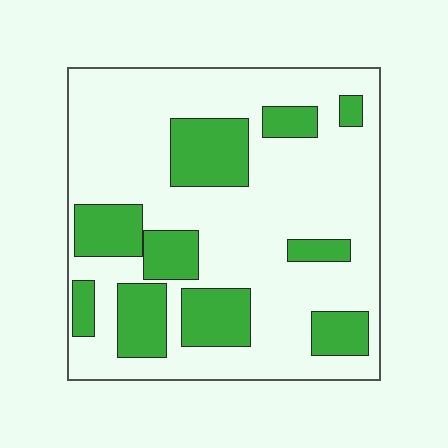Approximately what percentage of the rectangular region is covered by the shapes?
Approximately 30%.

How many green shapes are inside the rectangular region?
10.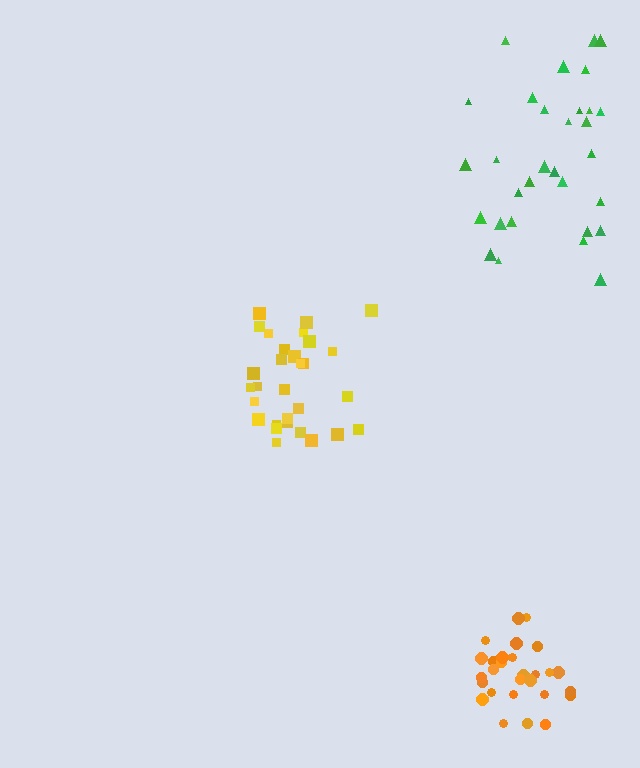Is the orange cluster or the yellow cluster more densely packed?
Orange.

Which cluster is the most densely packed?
Orange.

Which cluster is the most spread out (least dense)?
Green.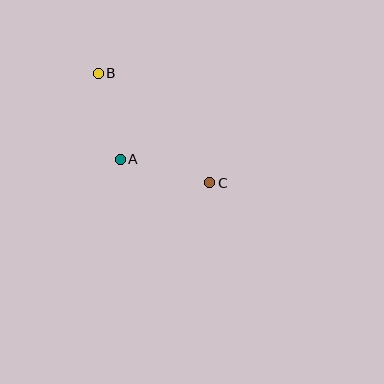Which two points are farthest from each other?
Points B and C are farthest from each other.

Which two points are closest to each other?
Points A and B are closest to each other.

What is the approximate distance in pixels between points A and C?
The distance between A and C is approximately 93 pixels.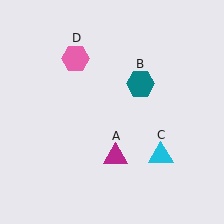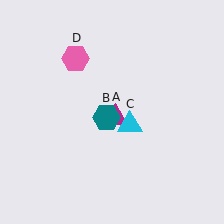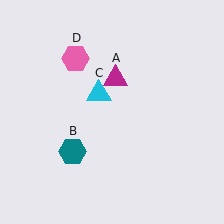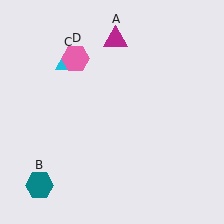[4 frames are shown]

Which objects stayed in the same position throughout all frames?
Pink hexagon (object D) remained stationary.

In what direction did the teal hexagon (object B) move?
The teal hexagon (object B) moved down and to the left.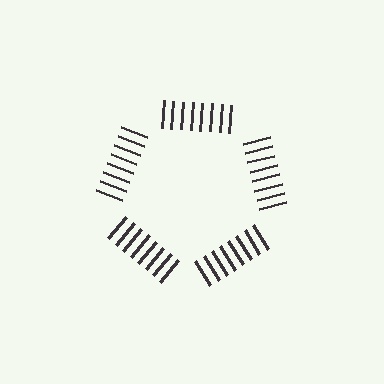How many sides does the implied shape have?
5 sides — the line-ends trace a pentagon.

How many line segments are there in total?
40 — 8 along each of the 5 edges.